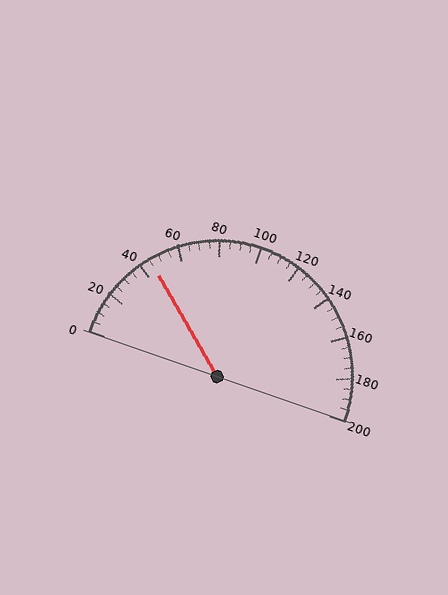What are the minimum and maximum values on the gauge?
The gauge ranges from 0 to 200.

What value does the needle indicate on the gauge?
The needle indicates approximately 45.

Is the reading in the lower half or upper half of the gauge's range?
The reading is in the lower half of the range (0 to 200).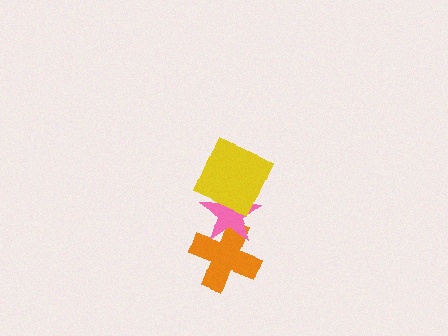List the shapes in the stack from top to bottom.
From top to bottom: the yellow square, the pink star, the orange cross.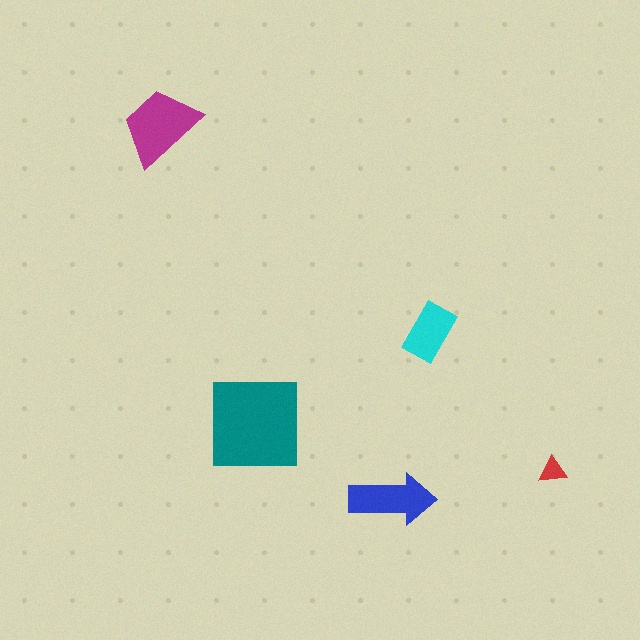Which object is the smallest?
The red triangle.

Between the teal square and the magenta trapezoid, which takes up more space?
The teal square.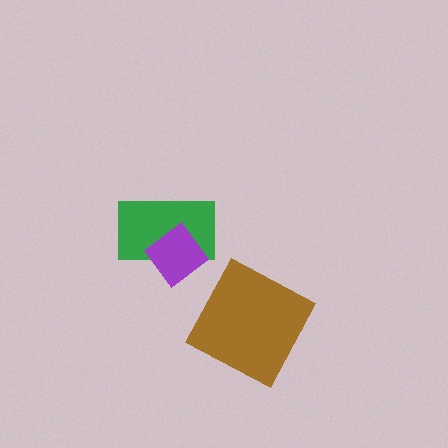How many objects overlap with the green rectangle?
1 object overlaps with the green rectangle.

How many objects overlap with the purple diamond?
1 object overlaps with the purple diamond.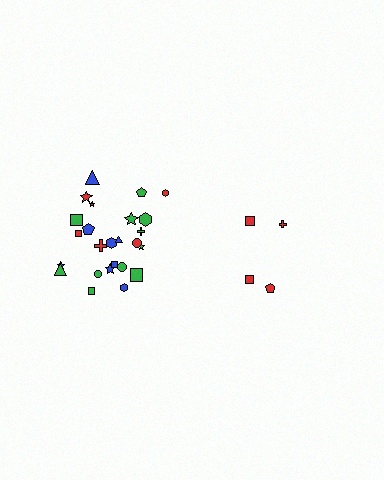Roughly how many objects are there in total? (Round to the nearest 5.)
Roughly 30 objects in total.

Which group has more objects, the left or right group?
The left group.